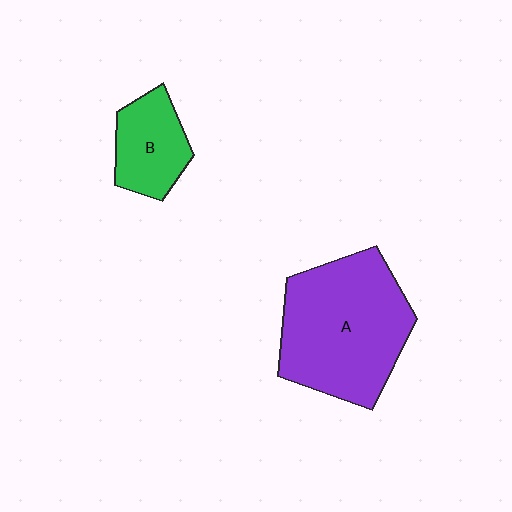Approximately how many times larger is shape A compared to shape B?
Approximately 2.4 times.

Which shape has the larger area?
Shape A (purple).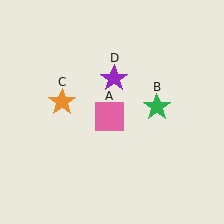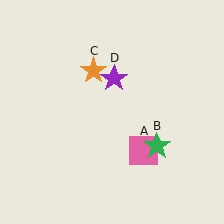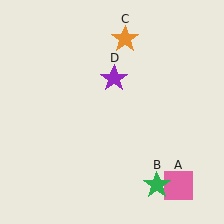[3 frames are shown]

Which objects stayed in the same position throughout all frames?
Purple star (object D) remained stationary.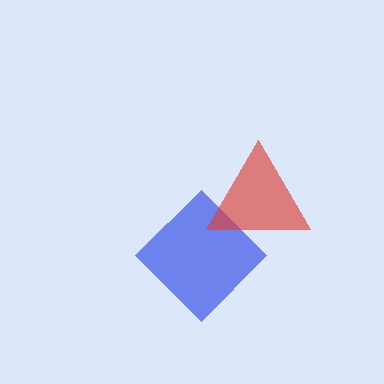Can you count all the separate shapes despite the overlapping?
Yes, there are 2 separate shapes.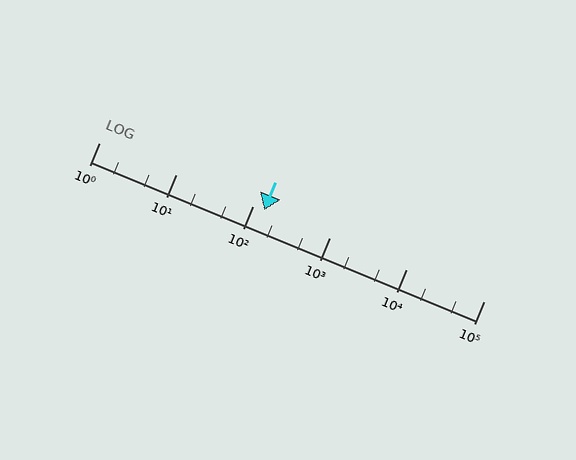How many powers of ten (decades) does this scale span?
The scale spans 5 decades, from 1 to 100000.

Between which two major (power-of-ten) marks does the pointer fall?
The pointer is between 100 and 1000.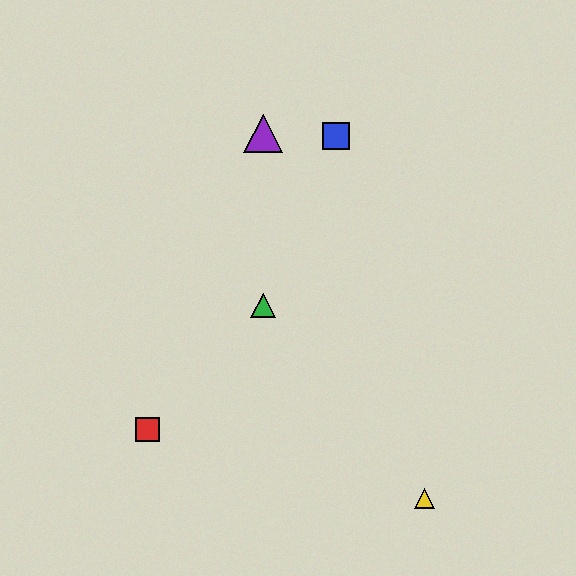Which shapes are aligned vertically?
The green triangle, the purple triangle are aligned vertically.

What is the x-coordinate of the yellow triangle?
The yellow triangle is at x≈424.